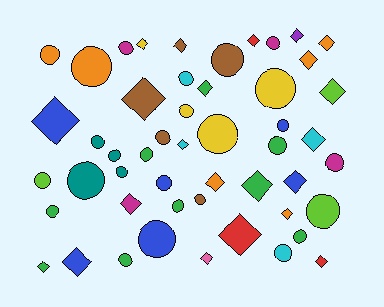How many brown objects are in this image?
There are 5 brown objects.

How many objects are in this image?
There are 50 objects.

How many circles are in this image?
There are 28 circles.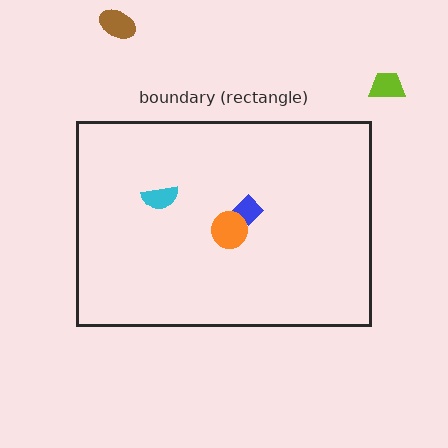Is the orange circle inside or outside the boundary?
Inside.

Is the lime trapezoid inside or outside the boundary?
Outside.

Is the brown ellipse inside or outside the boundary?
Outside.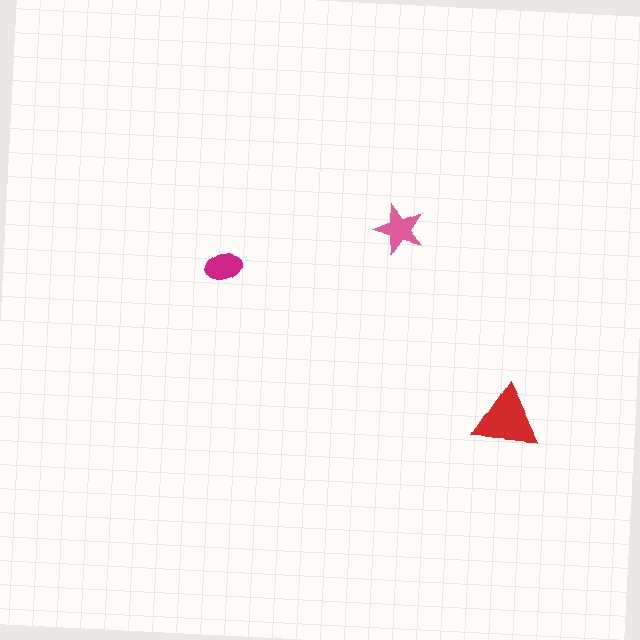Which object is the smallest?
The magenta ellipse.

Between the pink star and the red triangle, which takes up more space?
The red triangle.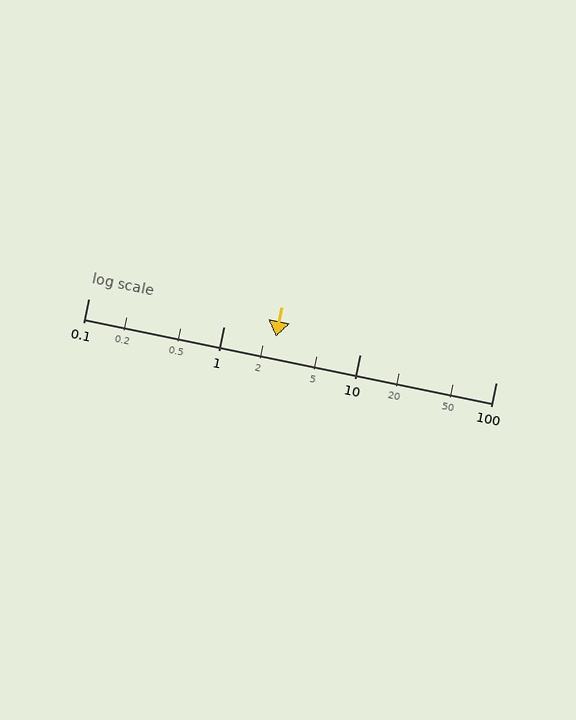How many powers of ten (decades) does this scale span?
The scale spans 3 decades, from 0.1 to 100.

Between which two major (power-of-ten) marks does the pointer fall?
The pointer is between 1 and 10.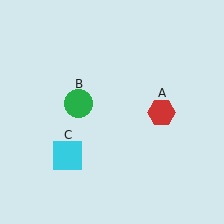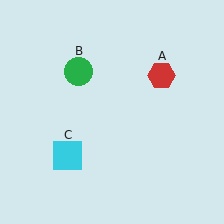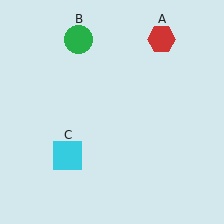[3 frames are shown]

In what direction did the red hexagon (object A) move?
The red hexagon (object A) moved up.